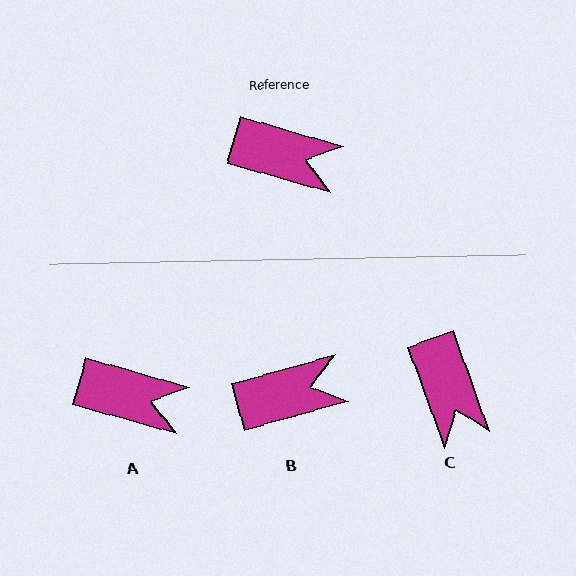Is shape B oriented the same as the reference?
No, it is off by about 31 degrees.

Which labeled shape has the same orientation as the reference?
A.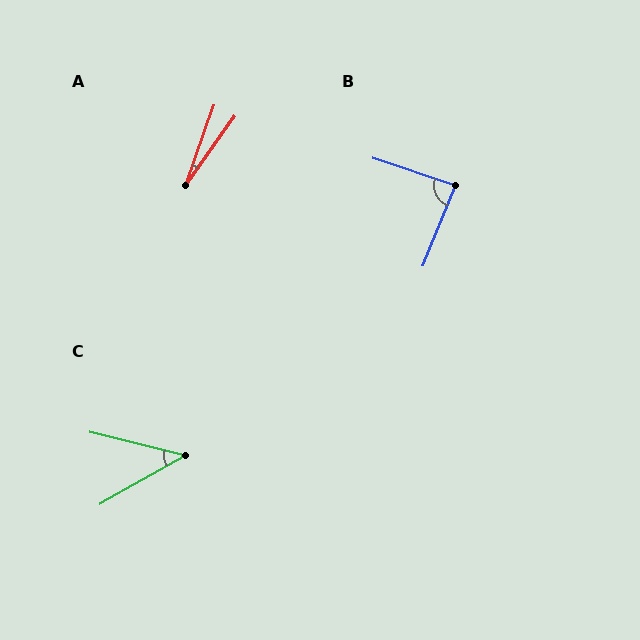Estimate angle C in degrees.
Approximately 44 degrees.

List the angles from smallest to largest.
A (16°), C (44°), B (86°).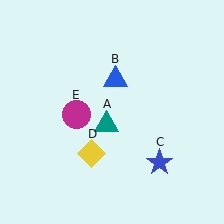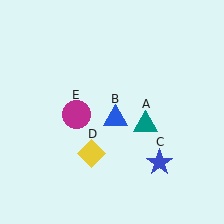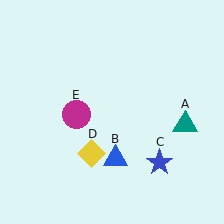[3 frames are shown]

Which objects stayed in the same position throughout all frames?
Blue star (object C) and yellow diamond (object D) and magenta circle (object E) remained stationary.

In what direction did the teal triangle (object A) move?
The teal triangle (object A) moved right.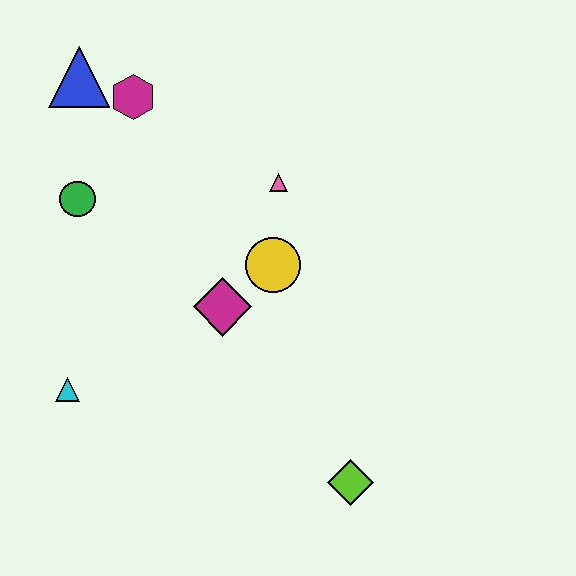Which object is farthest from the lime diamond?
The blue triangle is farthest from the lime diamond.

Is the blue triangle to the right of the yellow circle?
No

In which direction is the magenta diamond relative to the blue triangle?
The magenta diamond is below the blue triangle.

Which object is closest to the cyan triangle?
The magenta diamond is closest to the cyan triangle.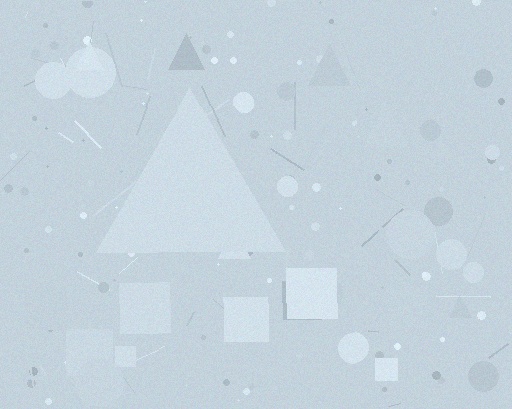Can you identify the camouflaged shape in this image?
The camouflaged shape is a triangle.